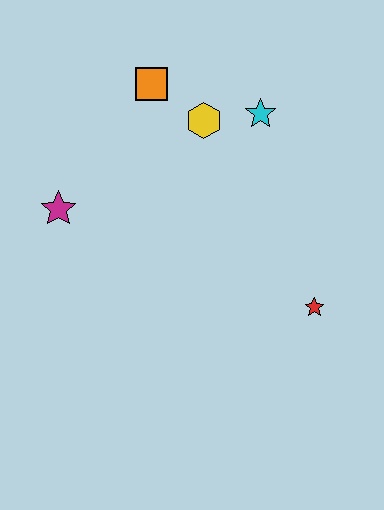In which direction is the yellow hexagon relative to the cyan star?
The yellow hexagon is to the left of the cyan star.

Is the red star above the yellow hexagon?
No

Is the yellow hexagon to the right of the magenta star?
Yes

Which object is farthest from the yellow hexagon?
The red star is farthest from the yellow hexagon.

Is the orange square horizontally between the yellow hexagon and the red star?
No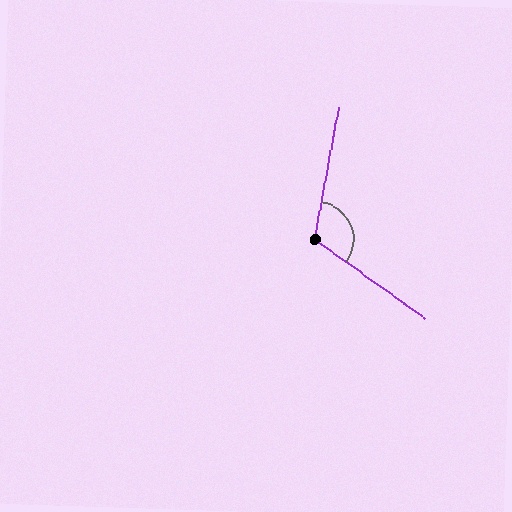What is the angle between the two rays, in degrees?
Approximately 116 degrees.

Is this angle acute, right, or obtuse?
It is obtuse.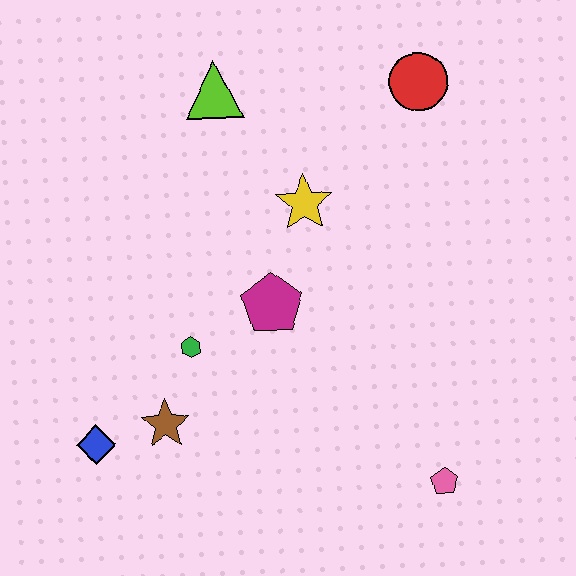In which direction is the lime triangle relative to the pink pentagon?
The lime triangle is above the pink pentagon.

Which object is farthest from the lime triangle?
The pink pentagon is farthest from the lime triangle.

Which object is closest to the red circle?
The yellow star is closest to the red circle.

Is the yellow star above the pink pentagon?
Yes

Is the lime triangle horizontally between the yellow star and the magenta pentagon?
No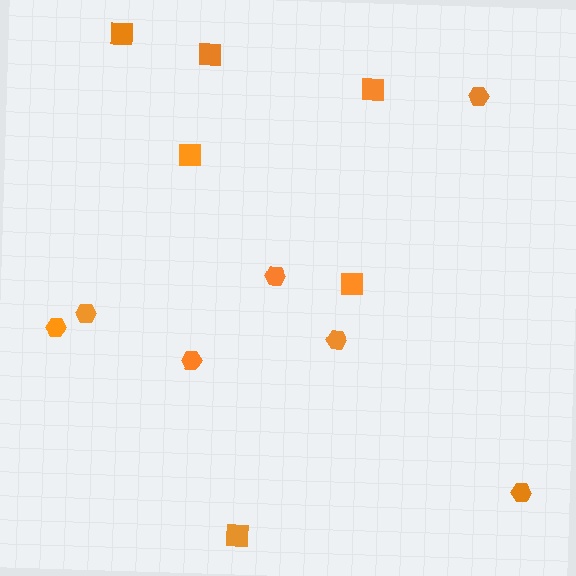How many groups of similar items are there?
There are 2 groups: one group of hexagons (7) and one group of squares (6).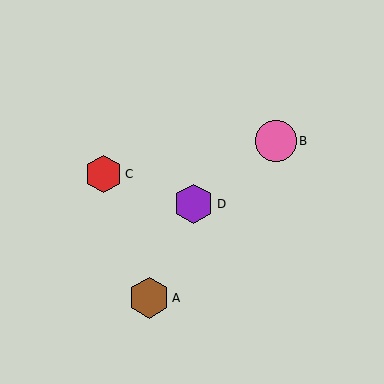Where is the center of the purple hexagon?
The center of the purple hexagon is at (194, 204).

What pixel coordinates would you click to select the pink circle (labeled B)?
Click at (276, 141) to select the pink circle B.